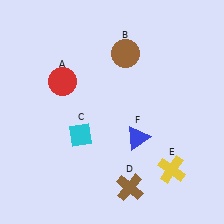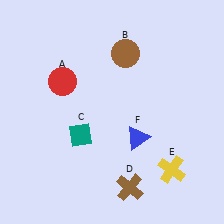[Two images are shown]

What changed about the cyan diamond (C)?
In Image 1, C is cyan. In Image 2, it changed to teal.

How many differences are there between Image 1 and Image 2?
There is 1 difference between the two images.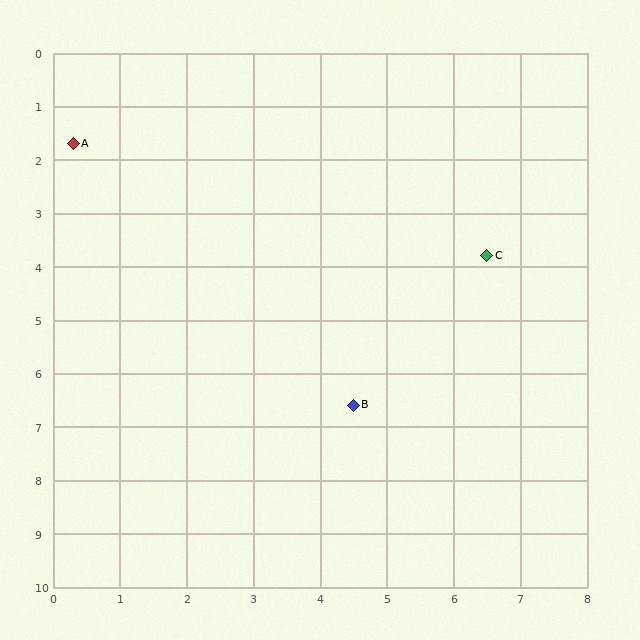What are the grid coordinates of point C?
Point C is at approximately (6.5, 3.8).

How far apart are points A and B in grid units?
Points A and B are about 6.5 grid units apart.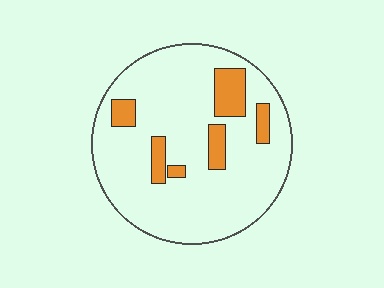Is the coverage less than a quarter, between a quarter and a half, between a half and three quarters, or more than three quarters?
Less than a quarter.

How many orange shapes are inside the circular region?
6.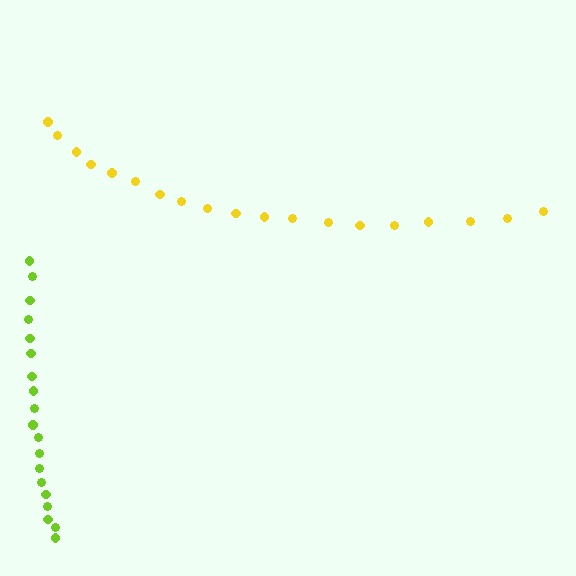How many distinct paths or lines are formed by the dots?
There are 2 distinct paths.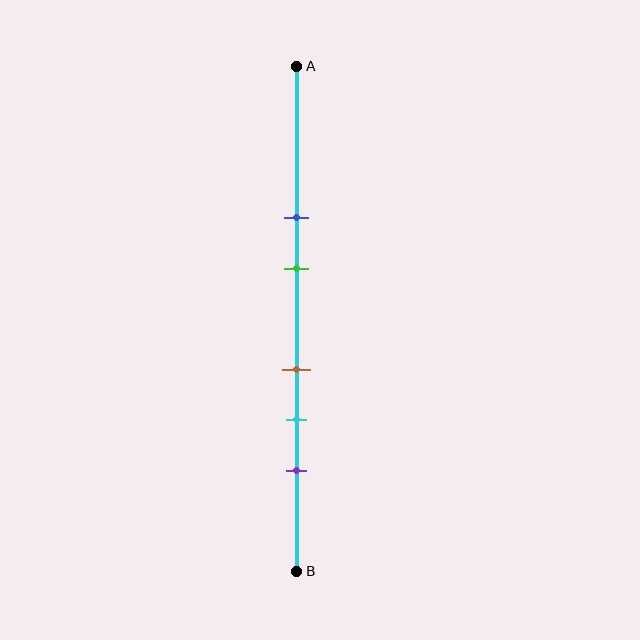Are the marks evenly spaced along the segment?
No, the marks are not evenly spaced.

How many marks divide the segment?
There are 5 marks dividing the segment.